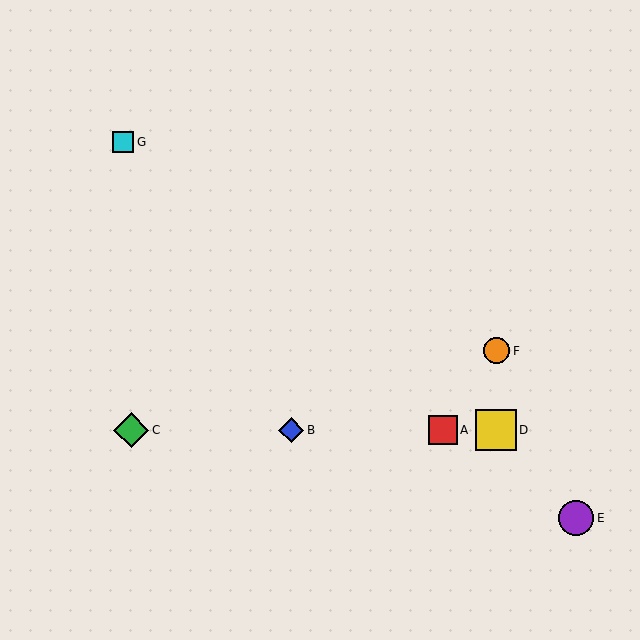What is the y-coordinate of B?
Object B is at y≈430.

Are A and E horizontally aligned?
No, A is at y≈430 and E is at y≈518.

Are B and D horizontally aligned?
Yes, both are at y≈430.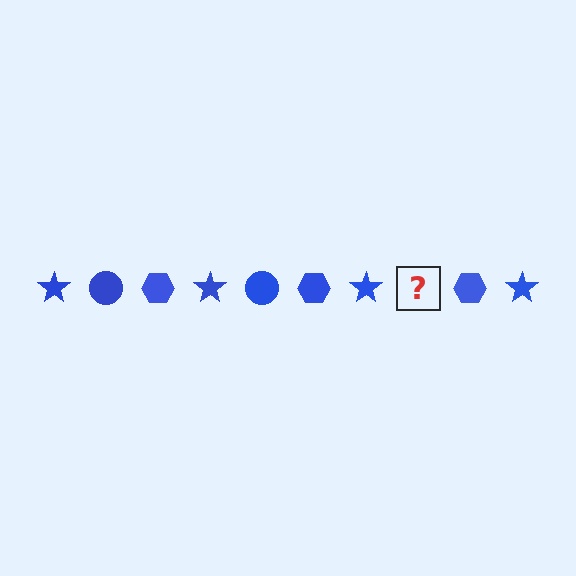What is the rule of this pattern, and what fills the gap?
The rule is that the pattern cycles through star, circle, hexagon shapes in blue. The gap should be filled with a blue circle.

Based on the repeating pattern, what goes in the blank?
The blank should be a blue circle.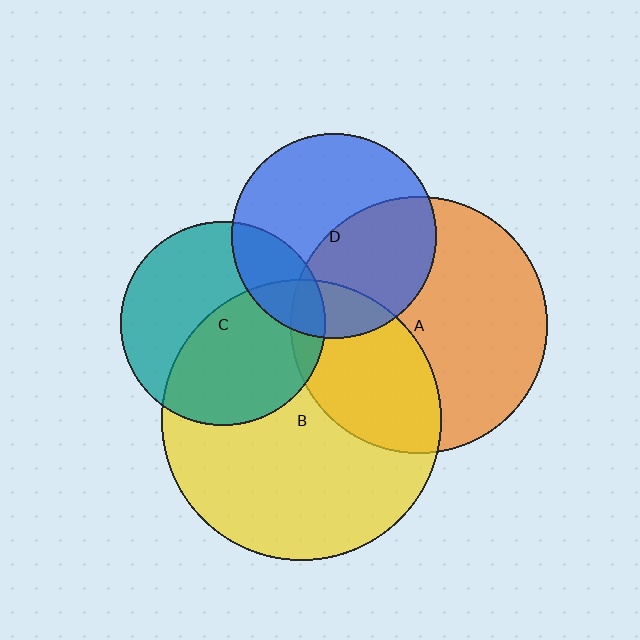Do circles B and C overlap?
Yes.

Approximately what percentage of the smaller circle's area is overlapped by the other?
Approximately 50%.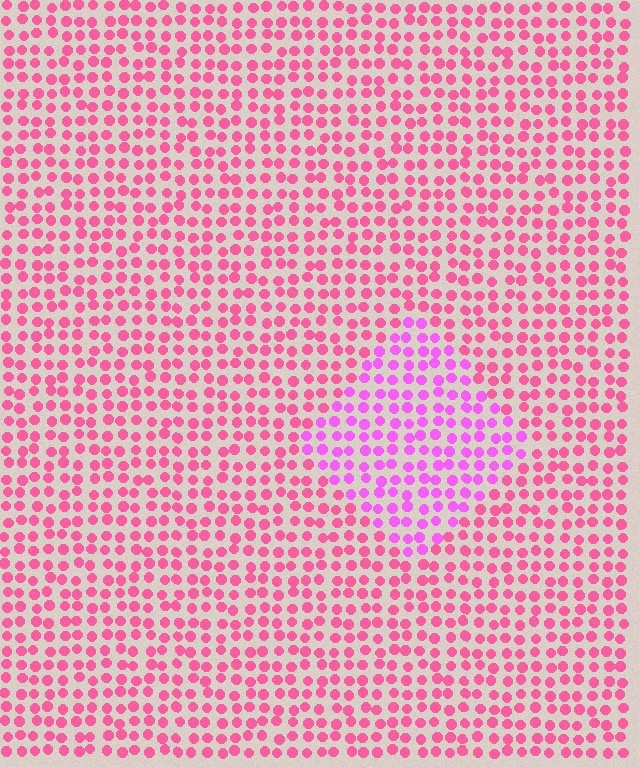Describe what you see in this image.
The image is filled with small pink elements in a uniform arrangement. A diamond-shaped region is visible where the elements are tinted to a slightly different hue, forming a subtle color boundary.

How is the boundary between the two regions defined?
The boundary is defined purely by a slight shift in hue (about 35 degrees). Spacing, size, and orientation are identical on both sides.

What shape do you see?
I see a diamond.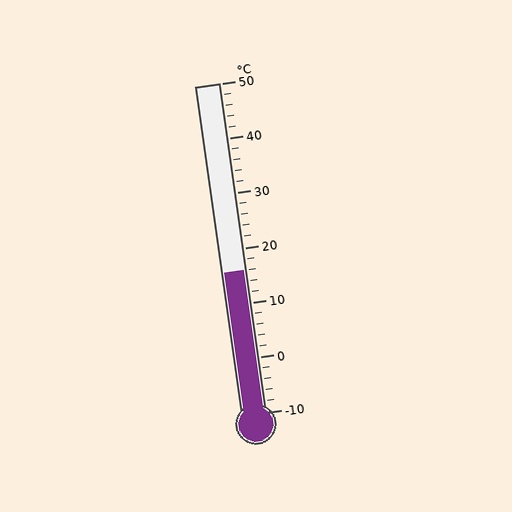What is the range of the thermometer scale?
The thermometer scale ranges from -10°C to 50°C.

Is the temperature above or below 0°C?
The temperature is above 0°C.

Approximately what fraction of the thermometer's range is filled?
The thermometer is filled to approximately 45% of its range.